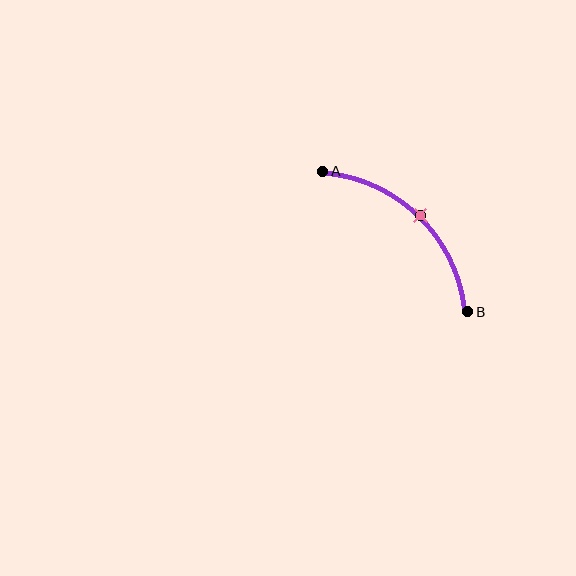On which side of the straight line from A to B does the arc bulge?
The arc bulges above and to the right of the straight line connecting A and B.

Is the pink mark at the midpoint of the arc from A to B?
Yes. The pink mark lies on the arc at equal arc-length from both A and B — it is the arc midpoint.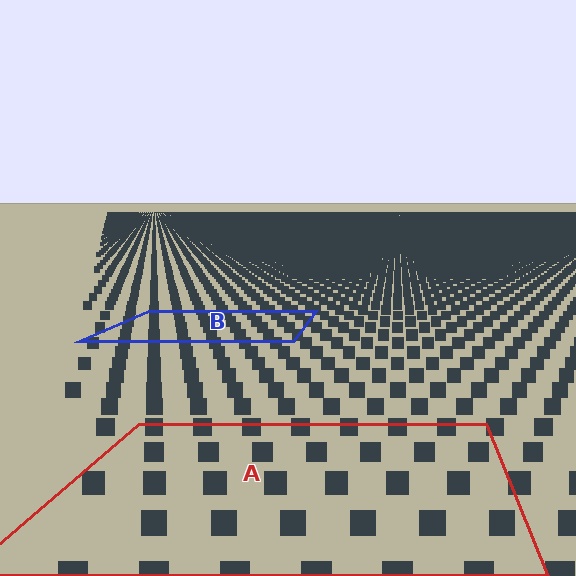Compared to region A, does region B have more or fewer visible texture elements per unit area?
Region B has more texture elements per unit area — they are packed more densely because it is farther away.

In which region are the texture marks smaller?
The texture marks are smaller in region B, because it is farther away.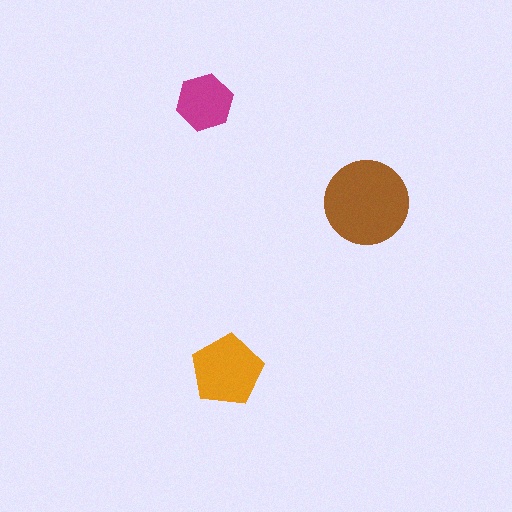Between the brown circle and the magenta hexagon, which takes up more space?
The brown circle.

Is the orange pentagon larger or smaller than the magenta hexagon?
Larger.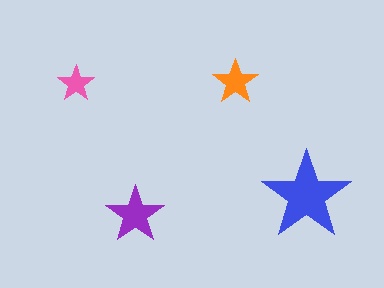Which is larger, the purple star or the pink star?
The purple one.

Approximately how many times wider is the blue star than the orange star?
About 2 times wider.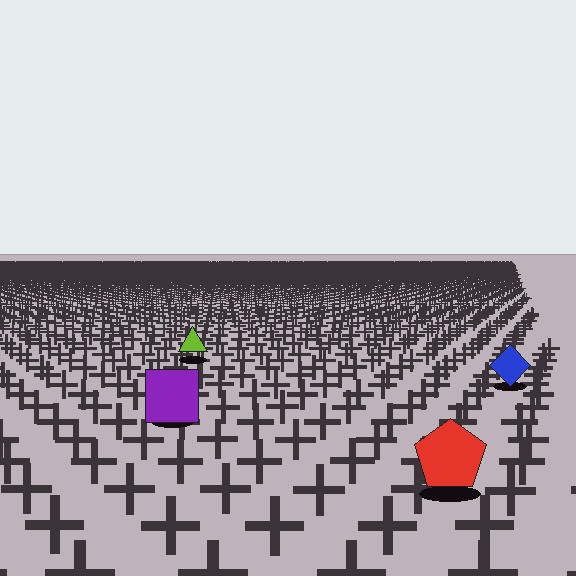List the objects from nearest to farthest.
From nearest to farthest: the red pentagon, the purple square, the blue diamond, the lime triangle.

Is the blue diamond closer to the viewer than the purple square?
No. The purple square is closer — you can tell from the texture gradient: the ground texture is coarser near it.